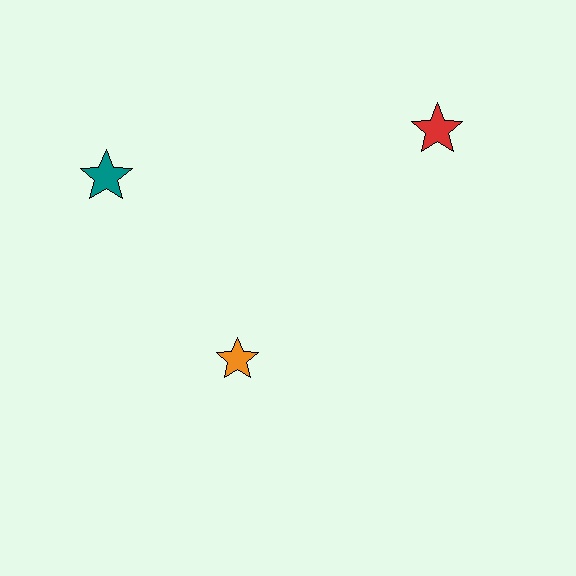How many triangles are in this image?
There are no triangles.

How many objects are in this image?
There are 3 objects.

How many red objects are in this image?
There is 1 red object.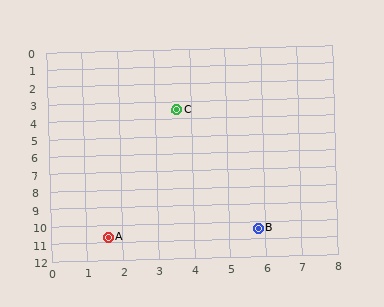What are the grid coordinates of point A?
Point A is at approximately (1.6, 10.7).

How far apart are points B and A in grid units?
Points B and A are about 4.2 grid units apart.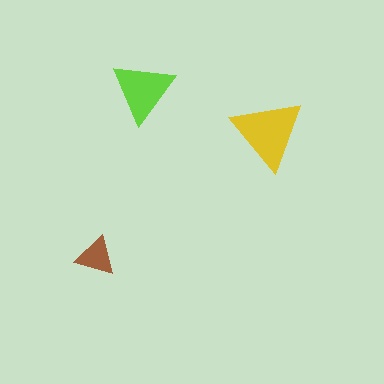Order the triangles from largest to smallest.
the yellow one, the lime one, the brown one.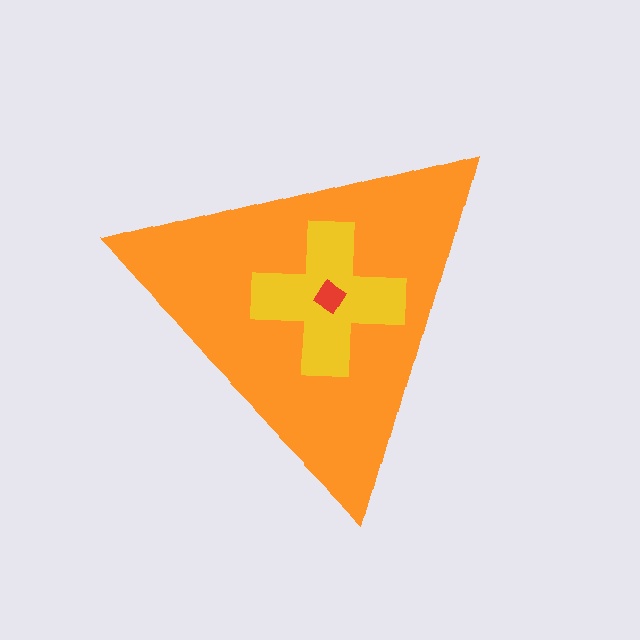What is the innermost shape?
The red diamond.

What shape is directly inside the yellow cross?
The red diamond.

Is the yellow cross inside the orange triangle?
Yes.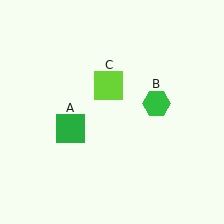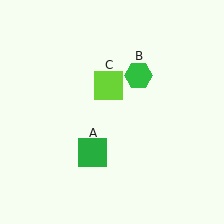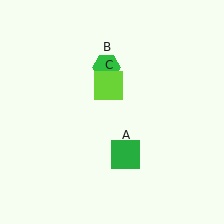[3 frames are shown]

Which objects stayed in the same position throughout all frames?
Lime square (object C) remained stationary.